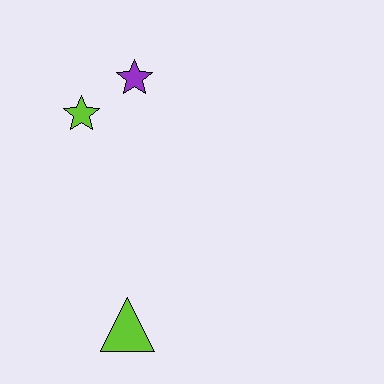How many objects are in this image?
There are 3 objects.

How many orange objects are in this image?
There are no orange objects.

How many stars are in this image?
There are 2 stars.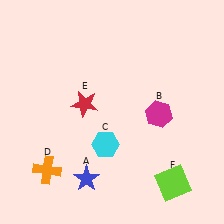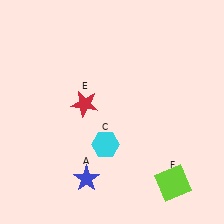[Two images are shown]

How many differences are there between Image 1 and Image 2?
There are 2 differences between the two images.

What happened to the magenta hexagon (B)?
The magenta hexagon (B) was removed in Image 2. It was in the bottom-right area of Image 1.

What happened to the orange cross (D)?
The orange cross (D) was removed in Image 2. It was in the bottom-left area of Image 1.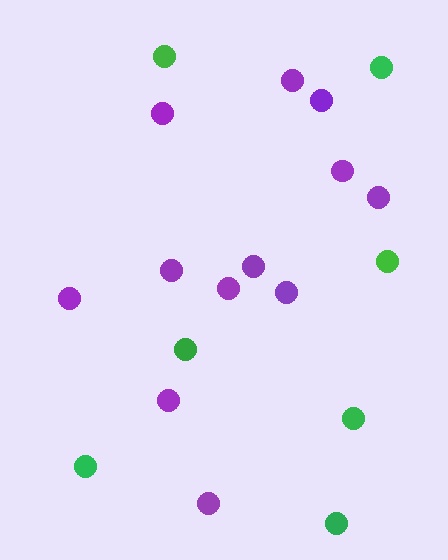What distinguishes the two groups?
There are 2 groups: one group of green circles (7) and one group of purple circles (12).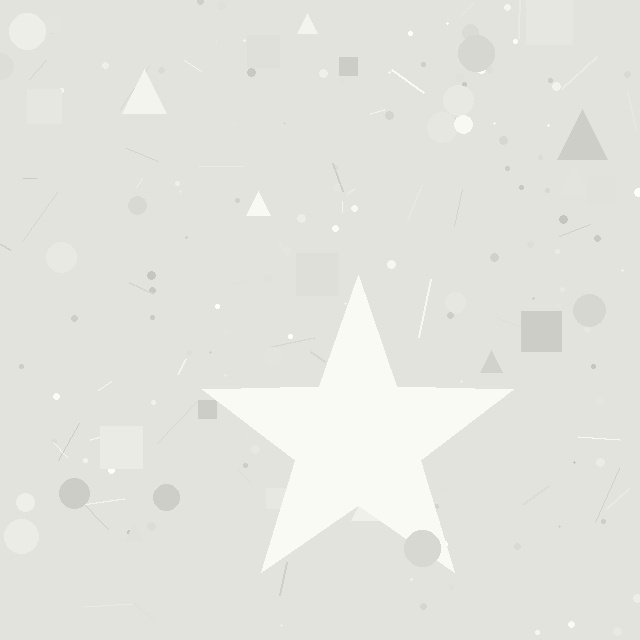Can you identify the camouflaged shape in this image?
The camouflaged shape is a star.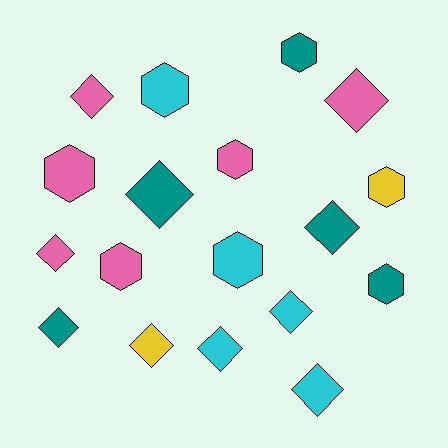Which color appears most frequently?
Pink, with 6 objects.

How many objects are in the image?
There are 18 objects.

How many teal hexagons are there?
There are 2 teal hexagons.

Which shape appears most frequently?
Diamond, with 10 objects.